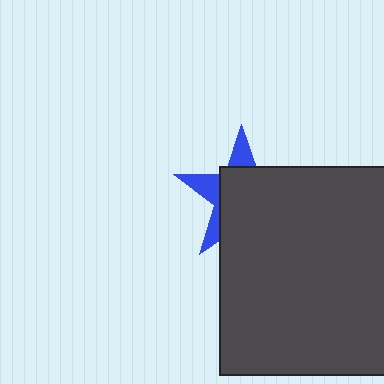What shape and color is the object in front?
The object in front is a dark gray square.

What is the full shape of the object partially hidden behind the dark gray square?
The partially hidden object is a blue star.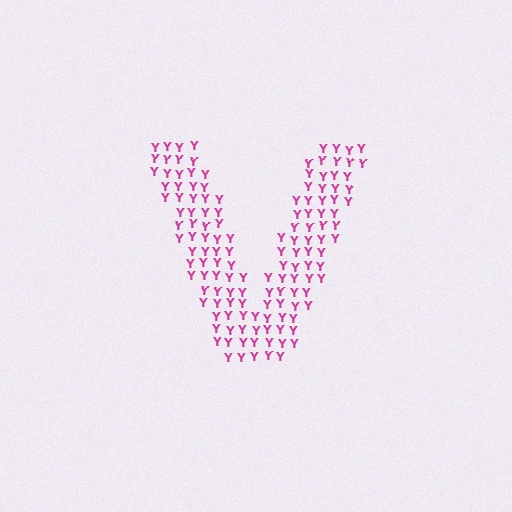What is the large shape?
The large shape is the letter V.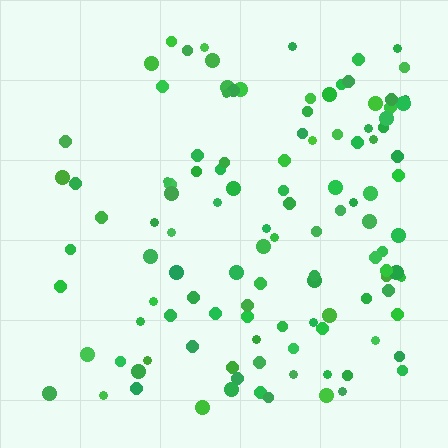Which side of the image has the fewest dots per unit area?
The left.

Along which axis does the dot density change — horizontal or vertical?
Horizontal.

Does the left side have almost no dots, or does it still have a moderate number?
Still a moderate number, just noticeably fewer than the right.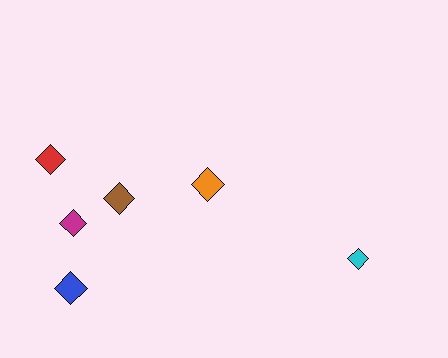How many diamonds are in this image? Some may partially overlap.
There are 6 diamonds.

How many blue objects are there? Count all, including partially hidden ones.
There is 1 blue object.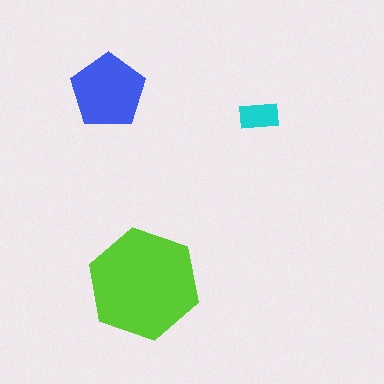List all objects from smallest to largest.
The cyan rectangle, the blue pentagon, the lime hexagon.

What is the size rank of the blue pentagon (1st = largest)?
2nd.